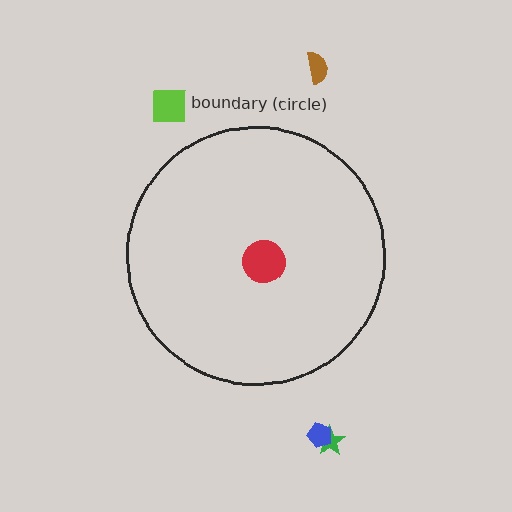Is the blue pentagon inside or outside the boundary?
Outside.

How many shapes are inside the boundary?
1 inside, 4 outside.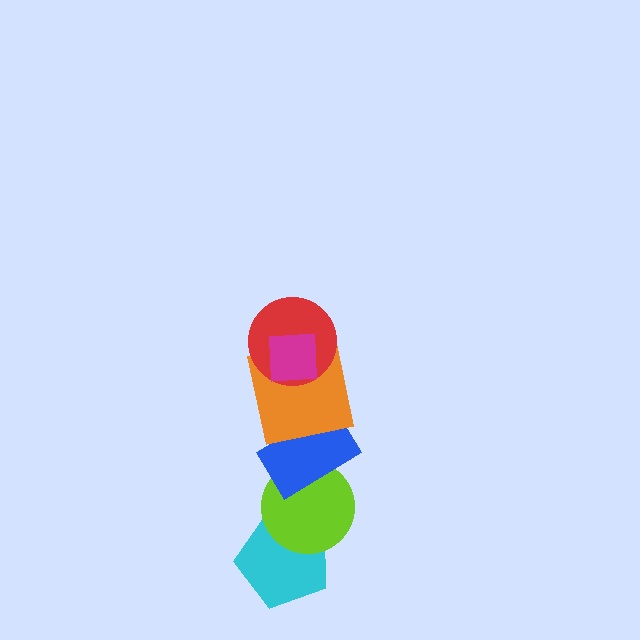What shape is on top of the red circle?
The magenta square is on top of the red circle.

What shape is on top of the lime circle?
The blue rectangle is on top of the lime circle.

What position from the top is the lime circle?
The lime circle is 5th from the top.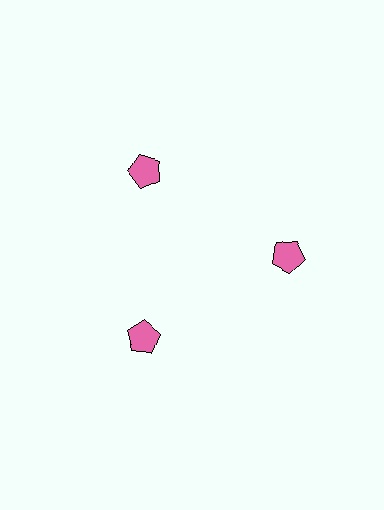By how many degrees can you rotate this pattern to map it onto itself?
The pattern maps onto itself every 120 degrees of rotation.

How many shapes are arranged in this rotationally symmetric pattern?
There are 3 shapes, arranged in 3 groups of 1.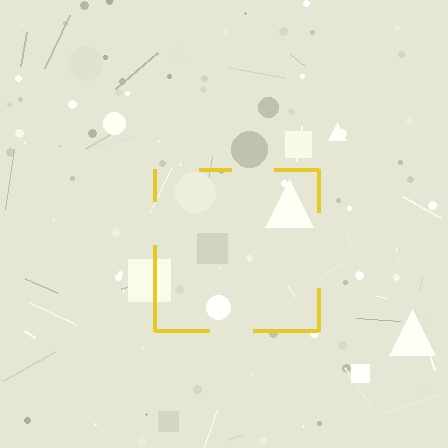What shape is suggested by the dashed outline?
The dashed outline suggests a square.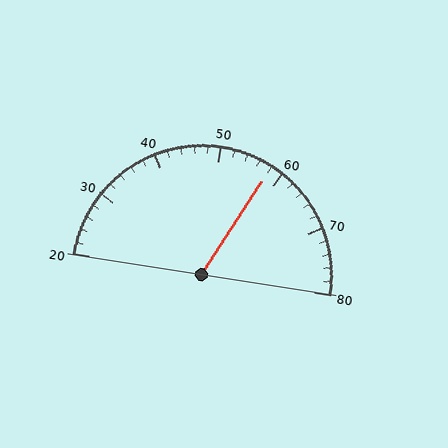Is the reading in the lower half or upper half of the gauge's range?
The reading is in the upper half of the range (20 to 80).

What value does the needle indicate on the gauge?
The needle indicates approximately 58.